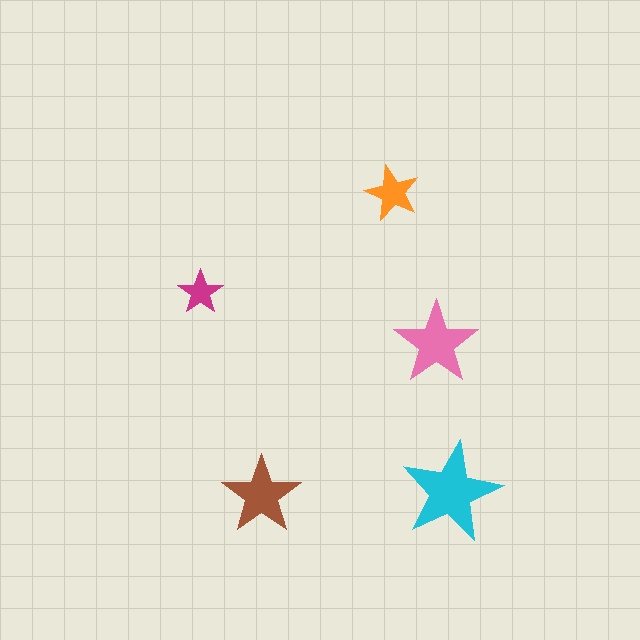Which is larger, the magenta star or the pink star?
The pink one.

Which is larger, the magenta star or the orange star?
The orange one.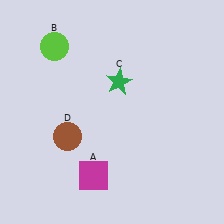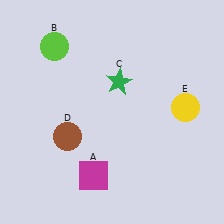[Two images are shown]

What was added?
A yellow circle (E) was added in Image 2.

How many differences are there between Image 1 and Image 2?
There is 1 difference between the two images.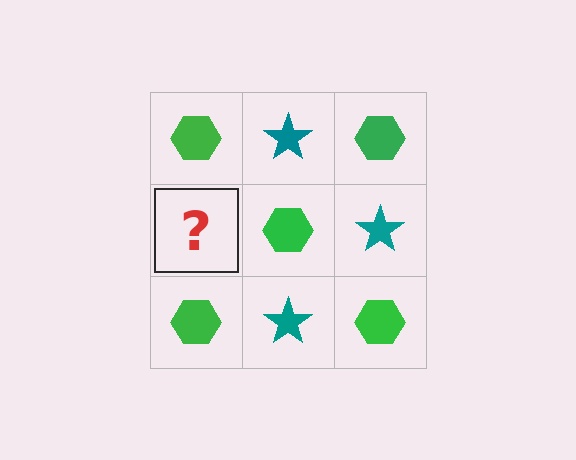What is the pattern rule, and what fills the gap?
The rule is that it alternates green hexagon and teal star in a checkerboard pattern. The gap should be filled with a teal star.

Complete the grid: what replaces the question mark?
The question mark should be replaced with a teal star.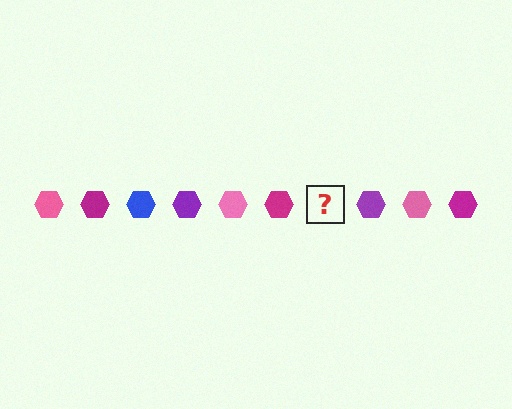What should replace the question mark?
The question mark should be replaced with a blue hexagon.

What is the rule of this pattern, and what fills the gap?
The rule is that the pattern cycles through pink, magenta, blue, purple hexagons. The gap should be filled with a blue hexagon.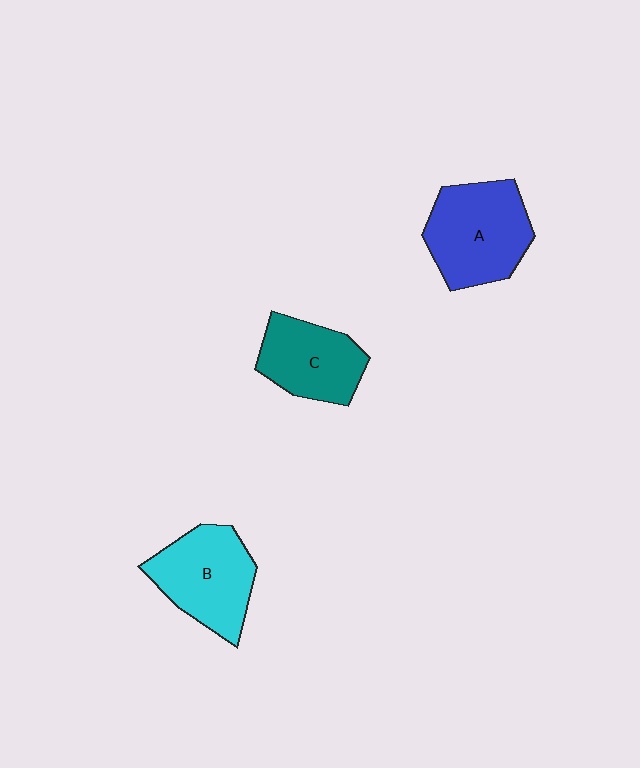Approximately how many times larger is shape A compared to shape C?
Approximately 1.3 times.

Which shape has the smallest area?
Shape C (teal).